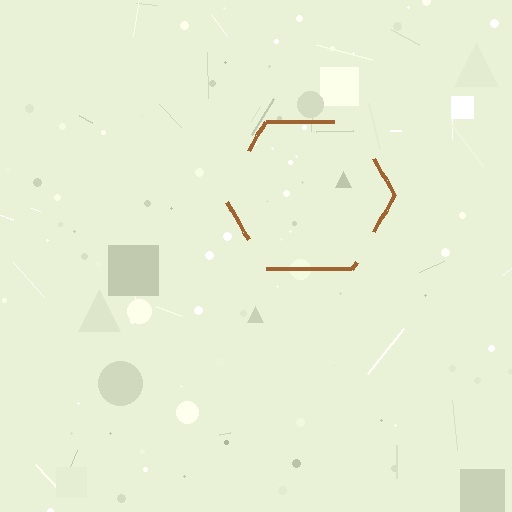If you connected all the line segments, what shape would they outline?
They would outline a hexagon.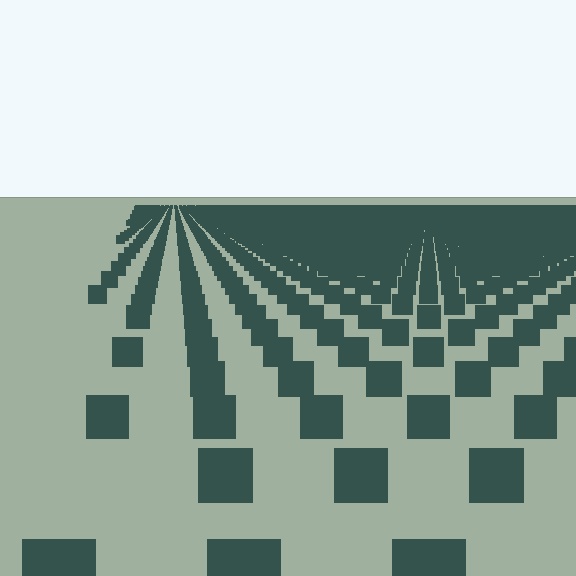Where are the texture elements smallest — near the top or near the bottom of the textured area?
Near the top.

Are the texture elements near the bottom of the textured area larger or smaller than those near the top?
Larger. Near the bottom, elements are closer to the viewer and appear at a bigger on-screen size.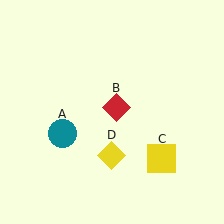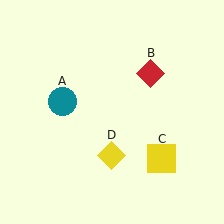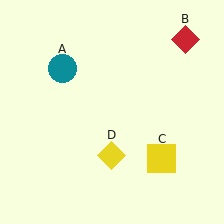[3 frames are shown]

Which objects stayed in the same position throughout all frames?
Yellow square (object C) and yellow diamond (object D) remained stationary.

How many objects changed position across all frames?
2 objects changed position: teal circle (object A), red diamond (object B).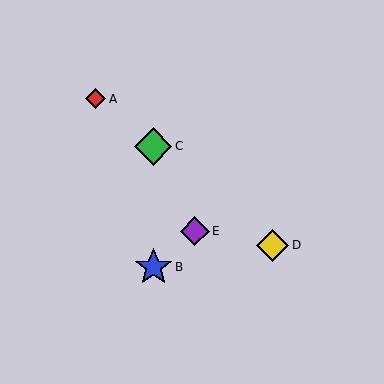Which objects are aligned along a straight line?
Objects A, C, D are aligned along a straight line.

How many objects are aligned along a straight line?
3 objects (A, C, D) are aligned along a straight line.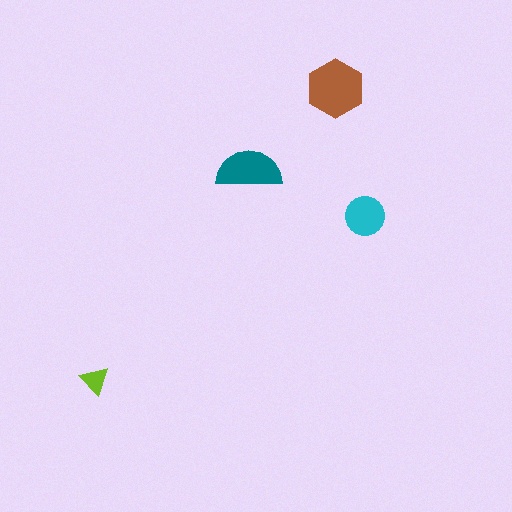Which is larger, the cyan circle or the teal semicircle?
The teal semicircle.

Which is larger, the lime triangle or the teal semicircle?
The teal semicircle.